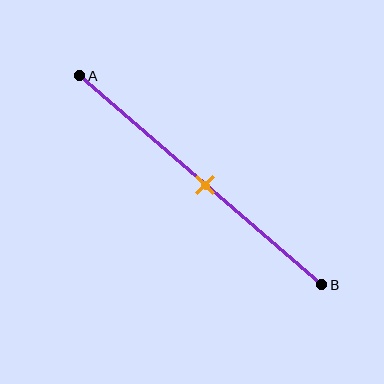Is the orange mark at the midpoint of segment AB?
Yes, the mark is approximately at the midpoint.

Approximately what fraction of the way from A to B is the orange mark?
The orange mark is approximately 50% of the way from A to B.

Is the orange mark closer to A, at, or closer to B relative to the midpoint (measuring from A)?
The orange mark is approximately at the midpoint of segment AB.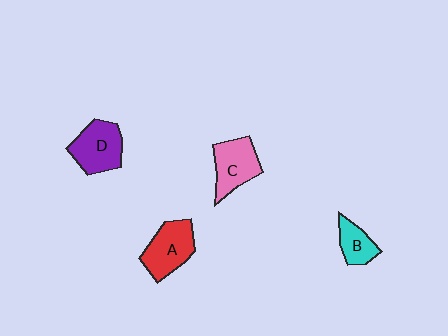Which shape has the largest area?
Shape A (red).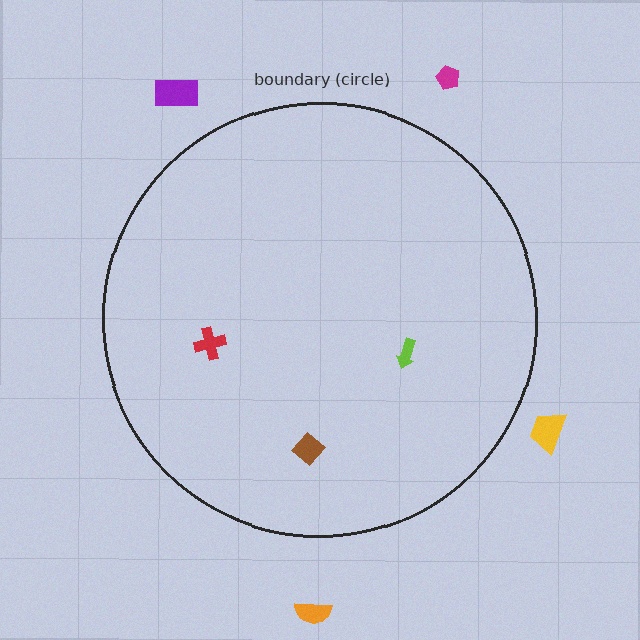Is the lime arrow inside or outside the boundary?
Inside.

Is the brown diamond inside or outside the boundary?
Inside.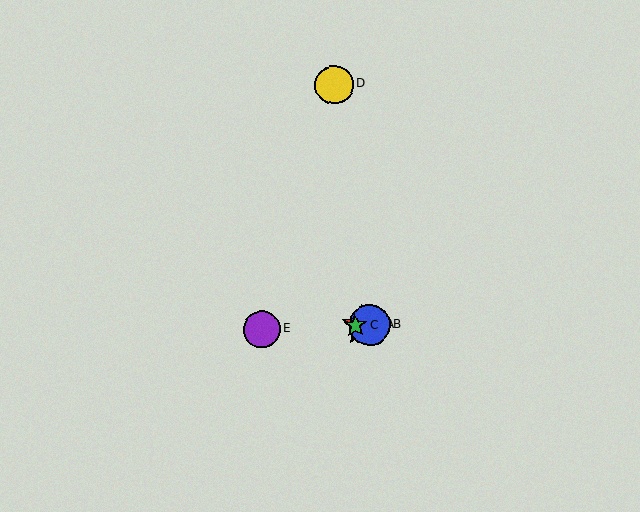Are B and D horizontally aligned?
No, B is at y≈325 and D is at y≈85.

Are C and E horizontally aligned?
Yes, both are at y≈326.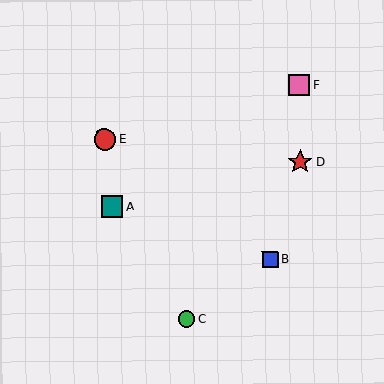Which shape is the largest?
The red star (labeled D) is the largest.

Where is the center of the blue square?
The center of the blue square is at (270, 260).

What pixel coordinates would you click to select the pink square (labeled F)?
Click at (300, 85) to select the pink square F.